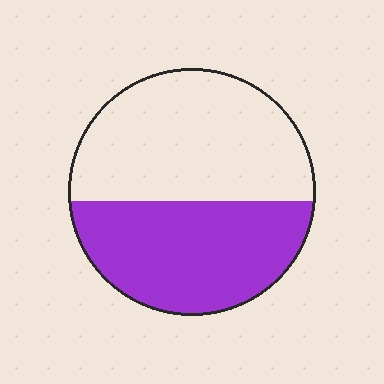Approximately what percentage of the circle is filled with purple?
Approximately 45%.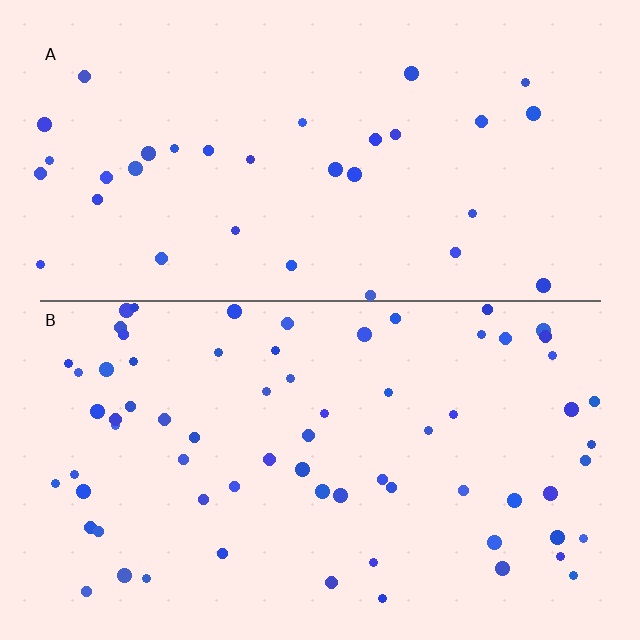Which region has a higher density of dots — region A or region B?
B (the bottom).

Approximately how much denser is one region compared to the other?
Approximately 2.1× — region B over region A.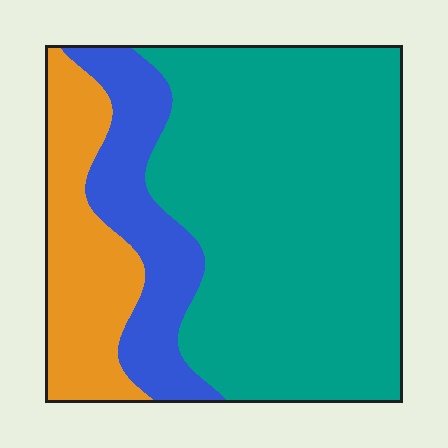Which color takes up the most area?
Teal, at roughly 65%.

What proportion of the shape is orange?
Orange takes up about one fifth (1/5) of the shape.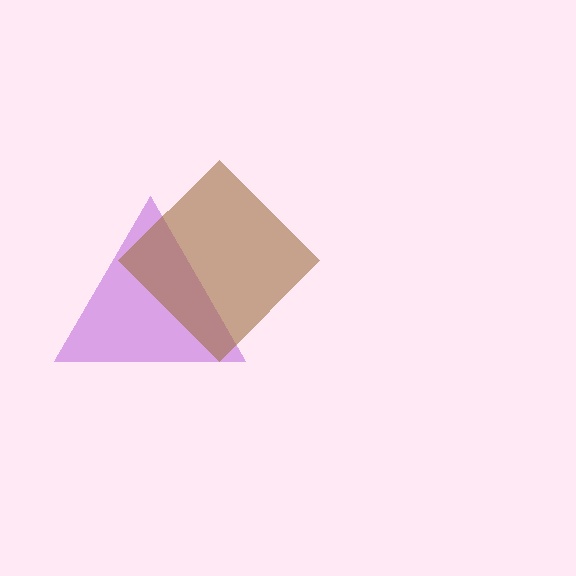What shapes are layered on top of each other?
The layered shapes are: a purple triangle, a brown diamond.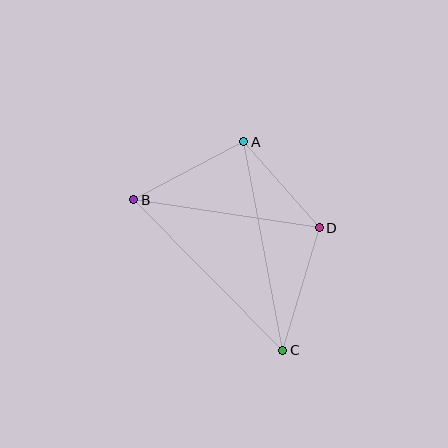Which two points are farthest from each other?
Points A and C are farthest from each other.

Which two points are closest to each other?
Points A and D are closest to each other.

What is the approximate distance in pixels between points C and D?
The distance between C and D is approximately 128 pixels.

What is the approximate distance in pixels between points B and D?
The distance between B and D is approximately 187 pixels.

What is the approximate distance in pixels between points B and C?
The distance between B and C is approximately 212 pixels.